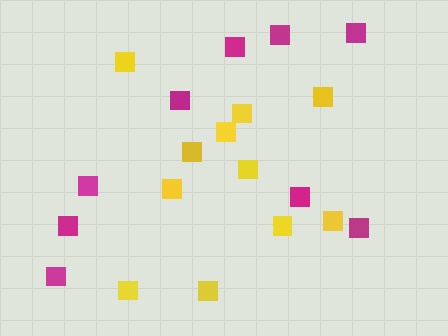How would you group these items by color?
There are 2 groups: one group of yellow squares (11) and one group of magenta squares (9).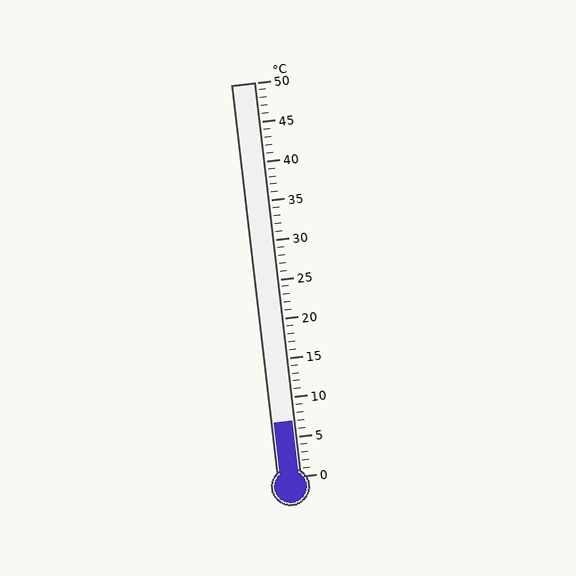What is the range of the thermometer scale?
The thermometer scale ranges from 0°C to 50°C.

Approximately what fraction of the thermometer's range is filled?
The thermometer is filled to approximately 15% of its range.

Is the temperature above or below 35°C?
The temperature is below 35°C.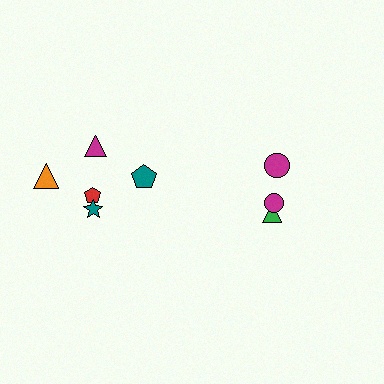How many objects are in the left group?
There are 5 objects.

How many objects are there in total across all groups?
There are 8 objects.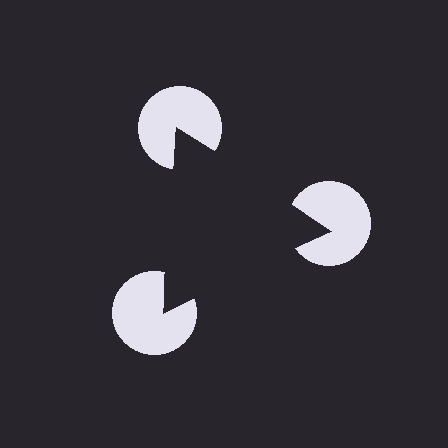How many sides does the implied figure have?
3 sides.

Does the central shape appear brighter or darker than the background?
It typically appears slightly darker than the background, even though no actual brightness change is drawn.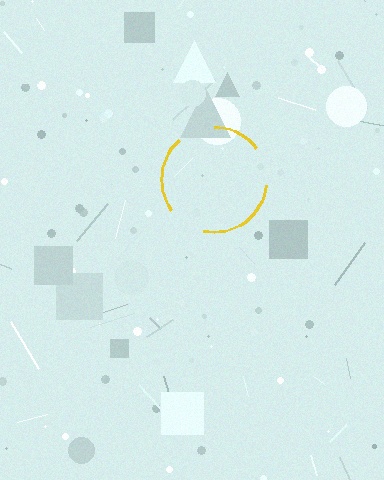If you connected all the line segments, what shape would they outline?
They would outline a circle.